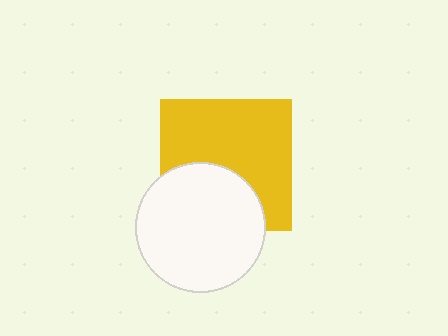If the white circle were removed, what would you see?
You would see the complete yellow square.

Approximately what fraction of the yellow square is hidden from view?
Roughly 36% of the yellow square is hidden behind the white circle.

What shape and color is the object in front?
The object in front is a white circle.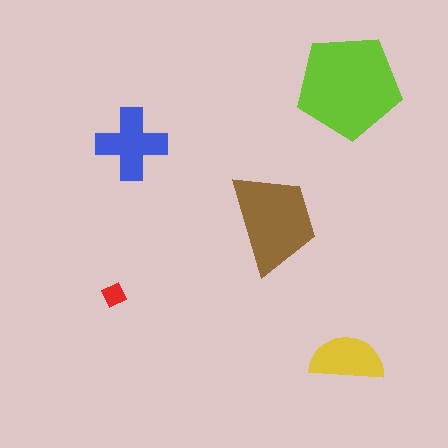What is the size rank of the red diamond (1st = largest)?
5th.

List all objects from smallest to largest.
The red diamond, the yellow semicircle, the blue cross, the brown trapezoid, the lime pentagon.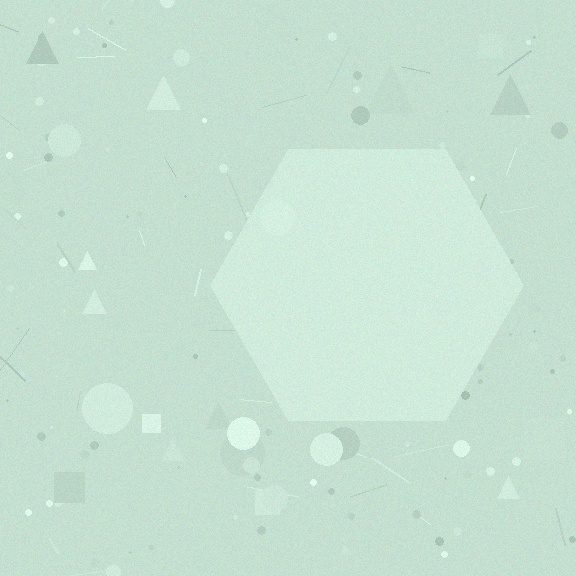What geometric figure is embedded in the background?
A hexagon is embedded in the background.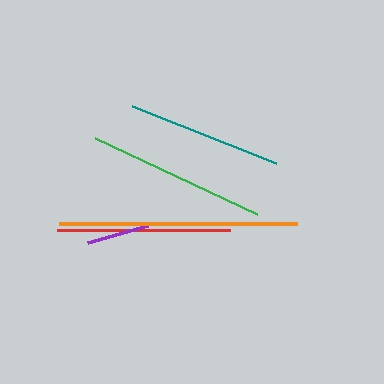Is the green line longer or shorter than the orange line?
The orange line is longer than the green line.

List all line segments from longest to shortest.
From longest to shortest: orange, green, red, teal, purple.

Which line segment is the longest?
The orange line is the longest at approximately 238 pixels.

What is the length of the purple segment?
The purple segment is approximately 62 pixels long.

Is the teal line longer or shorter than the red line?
The red line is longer than the teal line.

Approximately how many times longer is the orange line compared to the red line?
The orange line is approximately 1.4 times the length of the red line.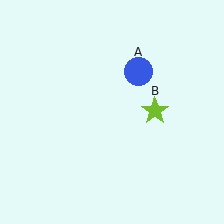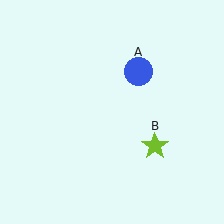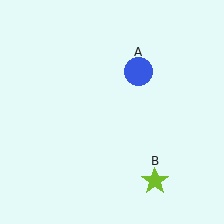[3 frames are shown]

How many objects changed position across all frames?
1 object changed position: lime star (object B).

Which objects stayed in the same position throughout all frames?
Blue circle (object A) remained stationary.